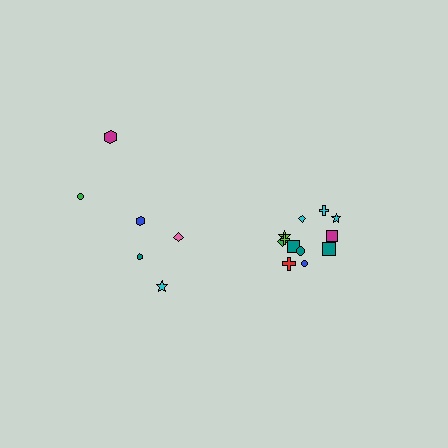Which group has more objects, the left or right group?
The right group.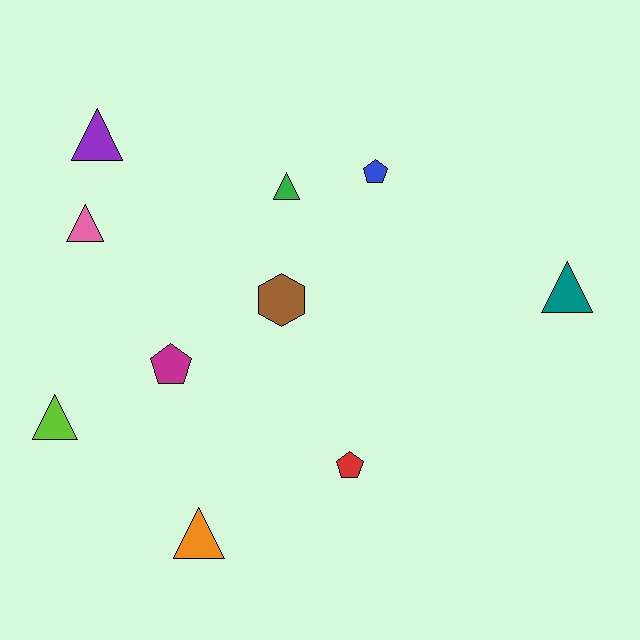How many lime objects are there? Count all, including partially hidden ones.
There is 1 lime object.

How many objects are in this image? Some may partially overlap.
There are 10 objects.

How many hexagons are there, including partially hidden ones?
There is 1 hexagon.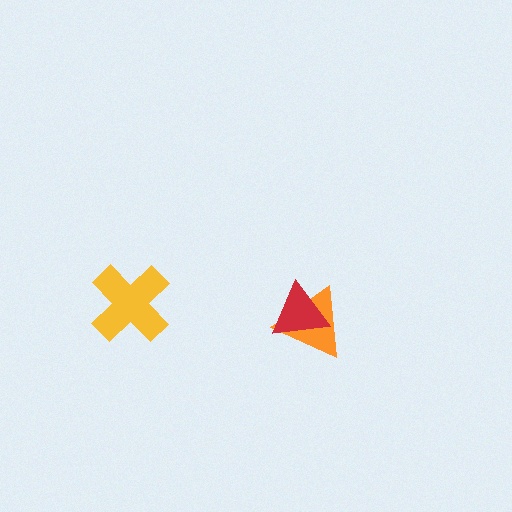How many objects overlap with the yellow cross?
0 objects overlap with the yellow cross.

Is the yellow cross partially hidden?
No, no other shape covers it.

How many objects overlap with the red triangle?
1 object overlaps with the red triangle.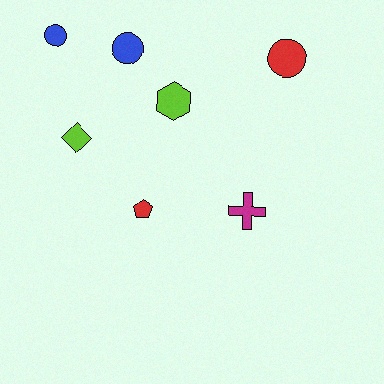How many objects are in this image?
There are 7 objects.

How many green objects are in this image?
There are no green objects.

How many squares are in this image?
There are no squares.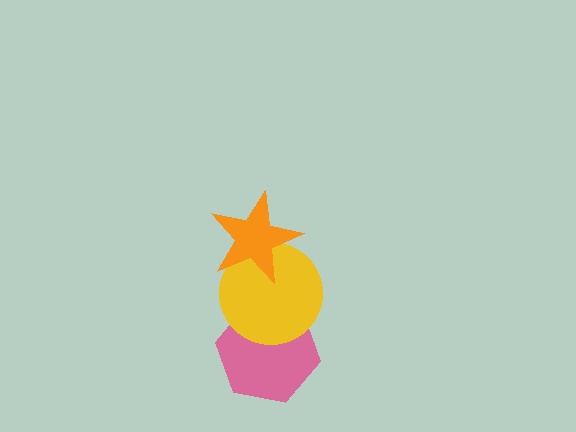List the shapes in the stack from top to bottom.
From top to bottom: the orange star, the yellow circle, the pink hexagon.